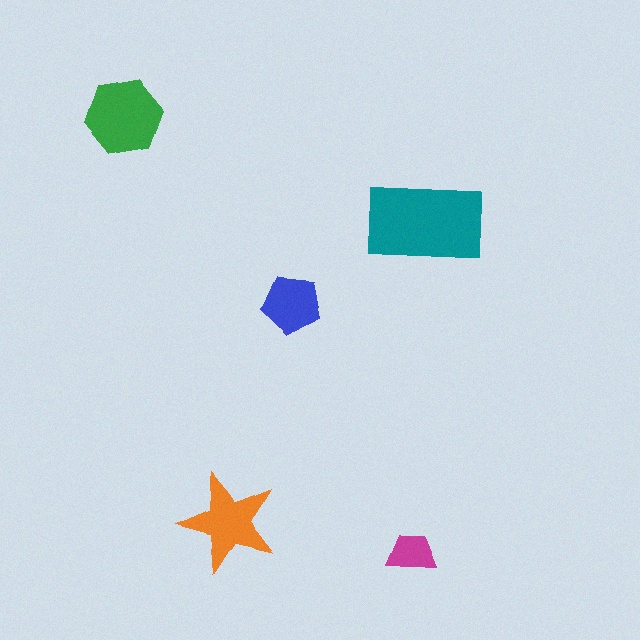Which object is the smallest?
The magenta trapezoid.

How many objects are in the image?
There are 5 objects in the image.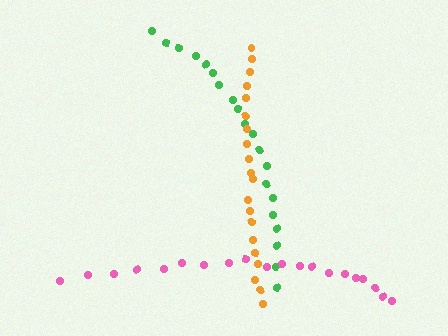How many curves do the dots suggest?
There are 3 distinct paths.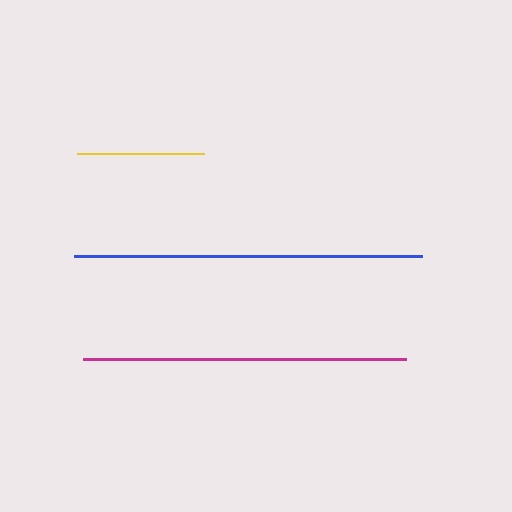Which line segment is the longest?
The blue line is the longest at approximately 348 pixels.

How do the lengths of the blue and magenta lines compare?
The blue and magenta lines are approximately the same length.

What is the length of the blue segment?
The blue segment is approximately 348 pixels long.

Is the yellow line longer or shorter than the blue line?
The blue line is longer than the yellow line.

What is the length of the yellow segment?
The yellow segment is approximately 127 pixels long.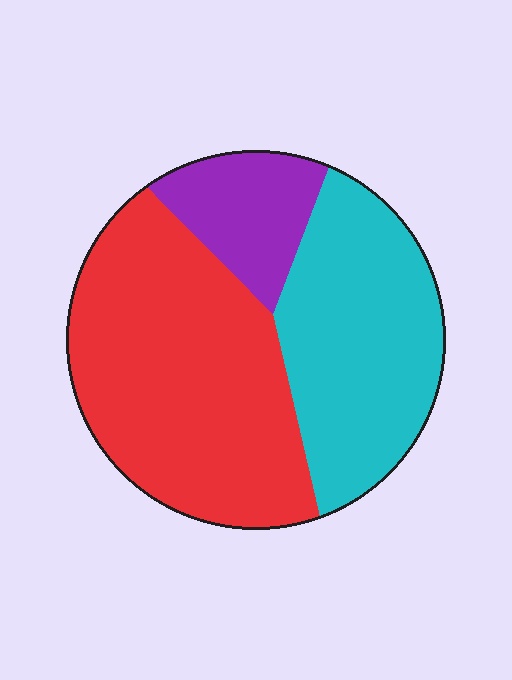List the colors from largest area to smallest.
From largest to smallest: red, cyan, purple.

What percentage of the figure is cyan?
Cyan takes up between a quarter and a half of the figure.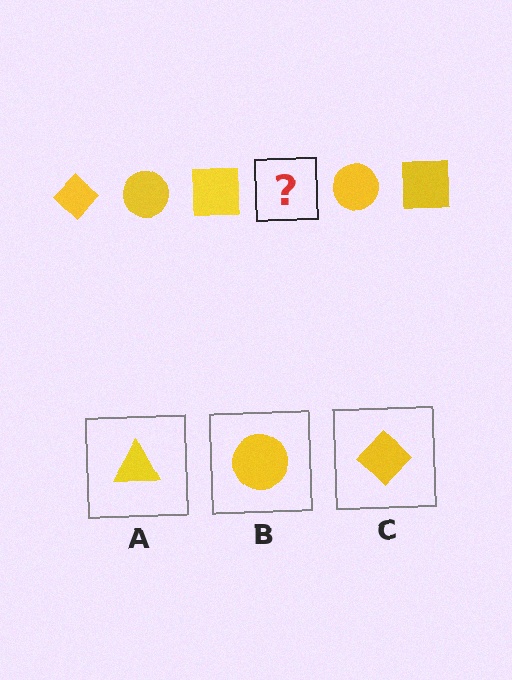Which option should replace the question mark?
Option C.